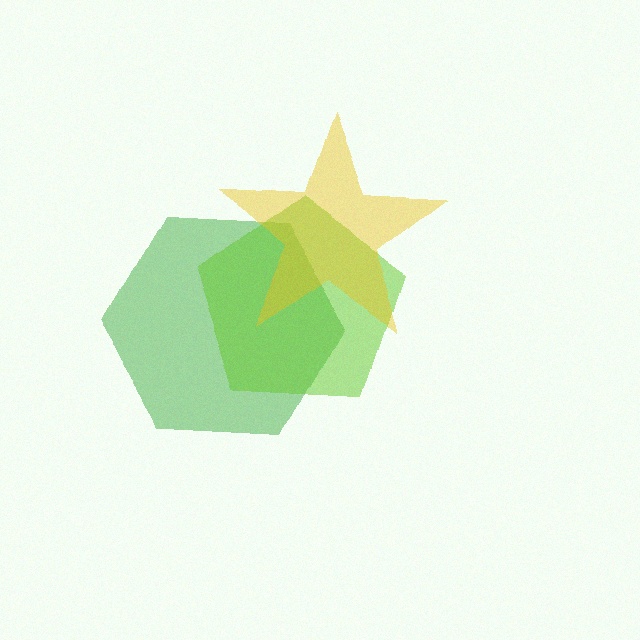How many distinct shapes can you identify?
There are 3 distinct shapes: a green hexagon, a lime pentagon, a yellow star.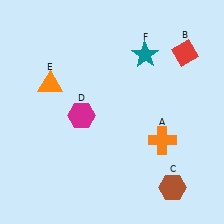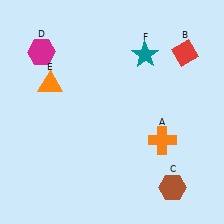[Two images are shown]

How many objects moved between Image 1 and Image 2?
1 object moved between the two images.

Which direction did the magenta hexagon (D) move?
The magenta hexagon (D) moved up.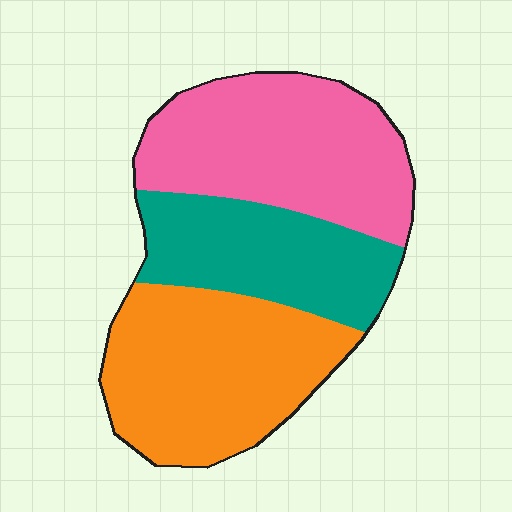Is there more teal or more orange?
Orange.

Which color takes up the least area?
Teal, at roughly 25%.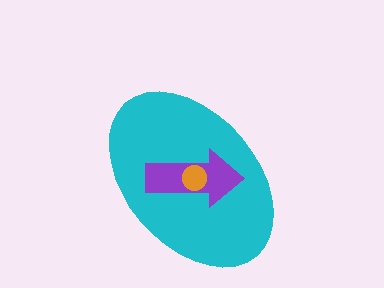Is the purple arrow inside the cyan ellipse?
Yes.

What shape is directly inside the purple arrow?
The orange circle.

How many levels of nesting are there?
3.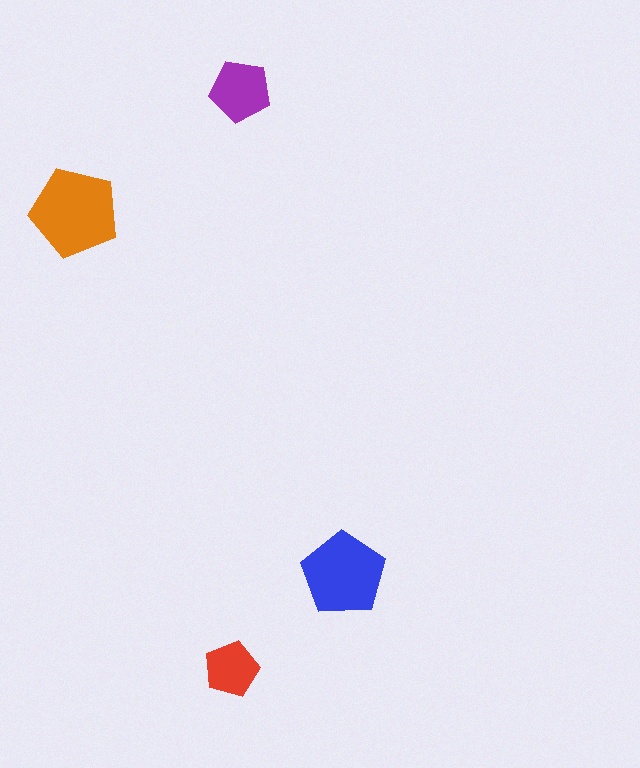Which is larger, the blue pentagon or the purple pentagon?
The blue one.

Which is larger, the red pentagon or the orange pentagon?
The orange one.